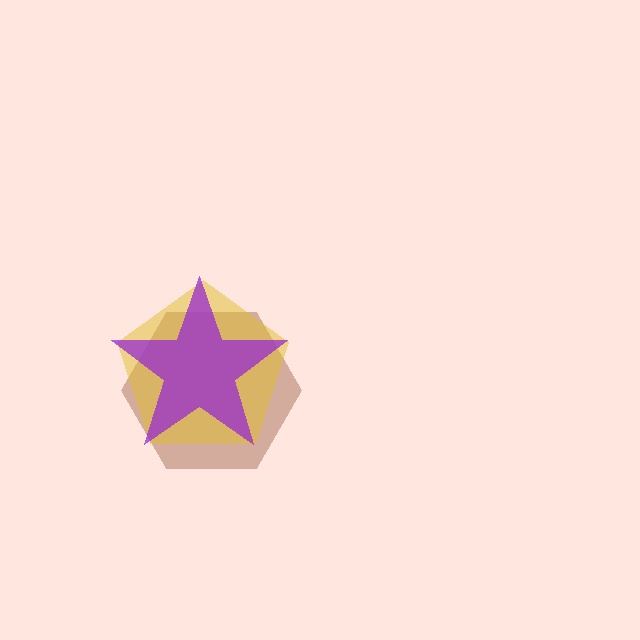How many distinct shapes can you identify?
There are 3 distinct shapes: a brown hexagon, a yellow pentagon, a purple star.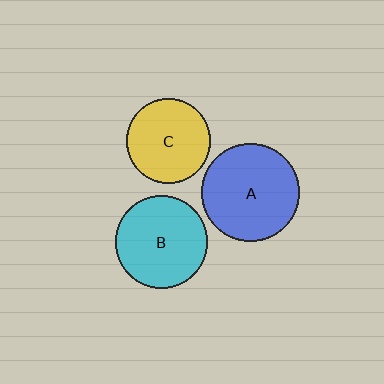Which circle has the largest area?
Circle A (blue).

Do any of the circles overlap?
No, none of the circles overlap.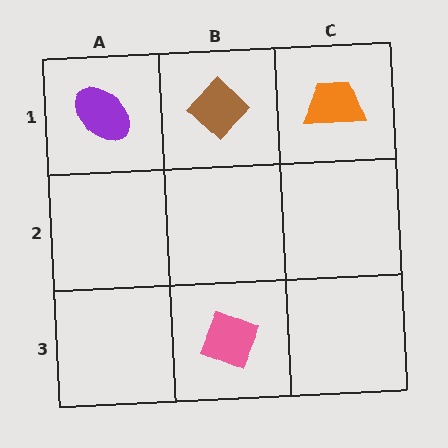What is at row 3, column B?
A pink diamond.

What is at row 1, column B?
A brown diamond.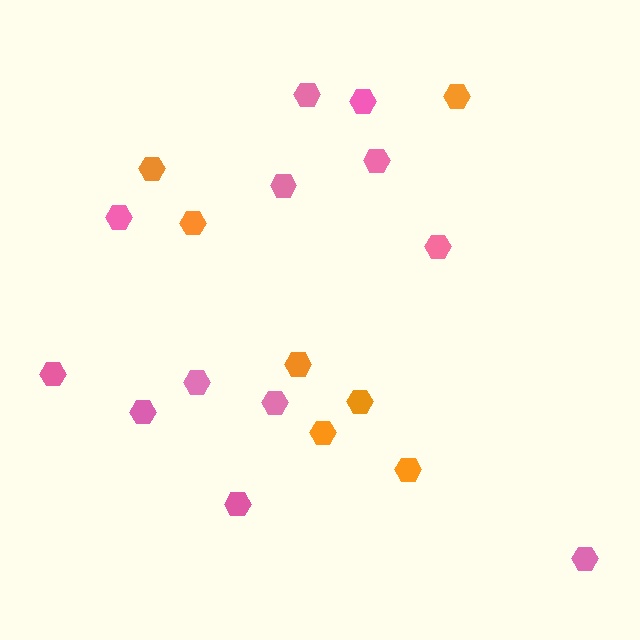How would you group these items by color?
There are 2 groups: one group of pink hexagons (12) and one group of orange hexagons (7).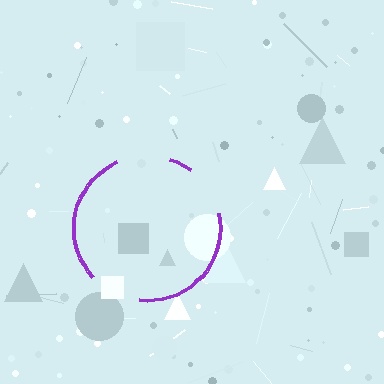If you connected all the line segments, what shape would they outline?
They would outline a circle.